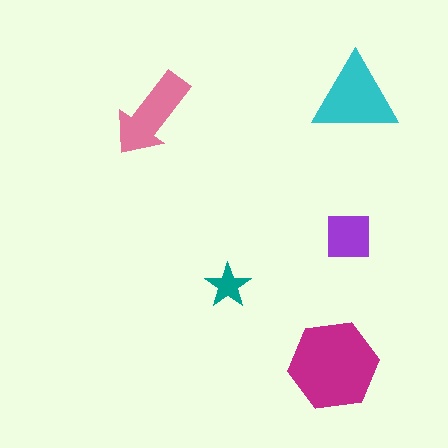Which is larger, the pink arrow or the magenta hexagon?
The magenta hexagon.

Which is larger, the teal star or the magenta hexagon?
The magenta hexagon.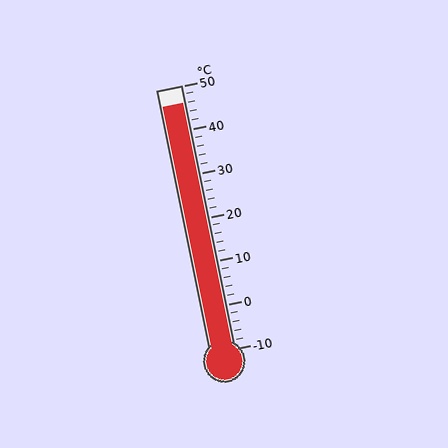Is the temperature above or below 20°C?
The temperature is above 20°C.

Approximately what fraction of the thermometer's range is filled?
The thermometer is filled to approximately 95% of its range.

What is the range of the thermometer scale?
The thermometer scale ranges from -10°C to 50°C.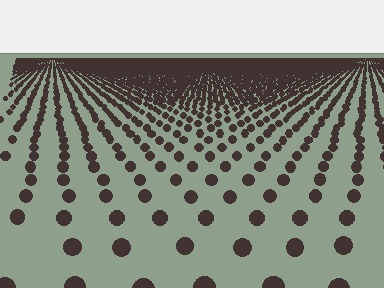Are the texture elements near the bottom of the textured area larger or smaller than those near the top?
Larger. Near the bottom, elements are closer to the viewer and appear at a bigger on-screen size.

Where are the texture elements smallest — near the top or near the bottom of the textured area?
Near the top.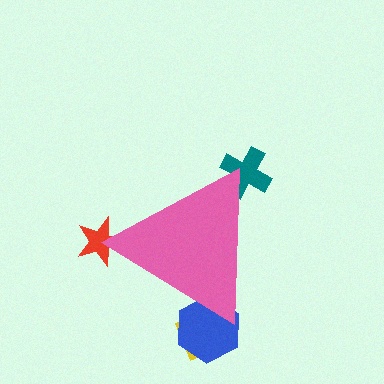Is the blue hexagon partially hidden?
Yes, the blue hexagon is partially hidden behind the pink triangle.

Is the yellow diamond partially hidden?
Yes, the yellow diamond is partially hidden behind the pink triangle.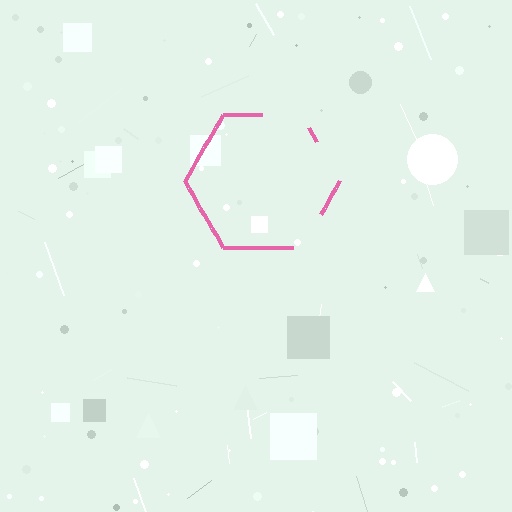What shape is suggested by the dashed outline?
The dashed outline suggests a hexagon.